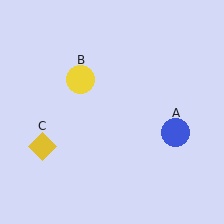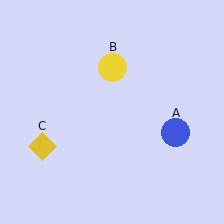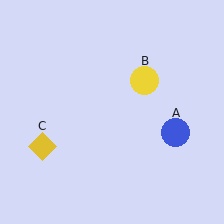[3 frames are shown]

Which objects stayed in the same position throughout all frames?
Blue circle (object A) and yellow diamond (object C) remained stationary.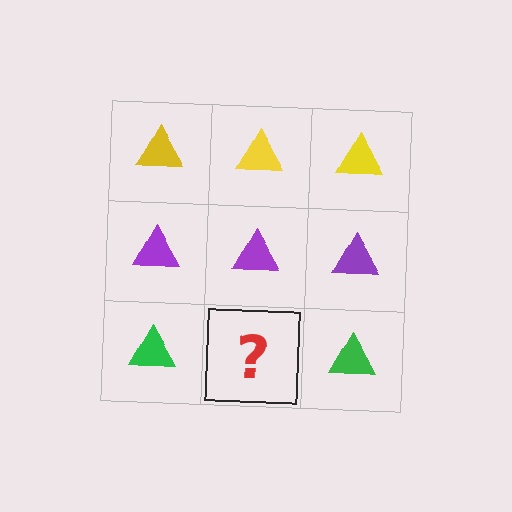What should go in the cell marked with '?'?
The missing cell should contain a green triangle.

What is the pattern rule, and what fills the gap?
The rule is that each row has a consistent color. The gap should be filled with a green triangle.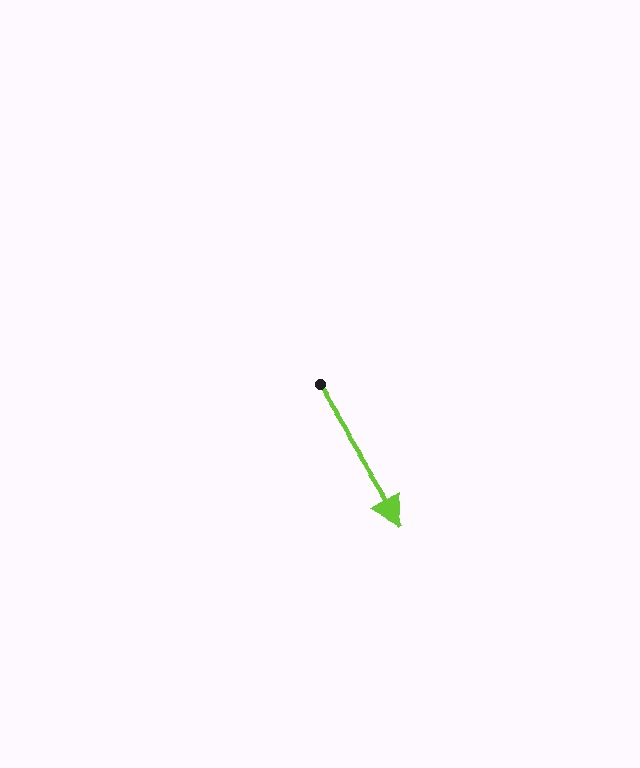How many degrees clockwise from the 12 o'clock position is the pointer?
Approximately 148 degrees.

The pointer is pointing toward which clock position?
Roughly 5 o'clock.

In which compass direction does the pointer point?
Southeast.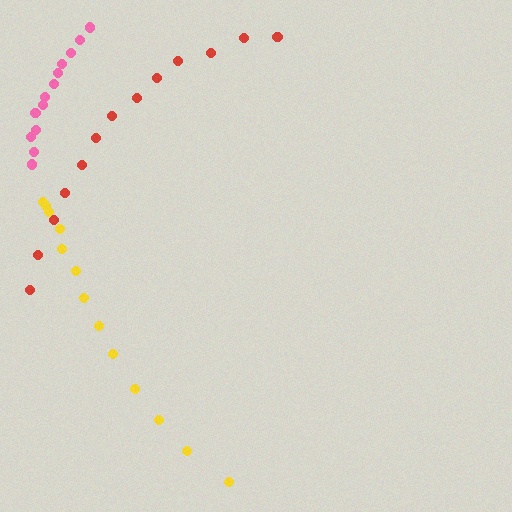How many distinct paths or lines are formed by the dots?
There are 3 distinct paths.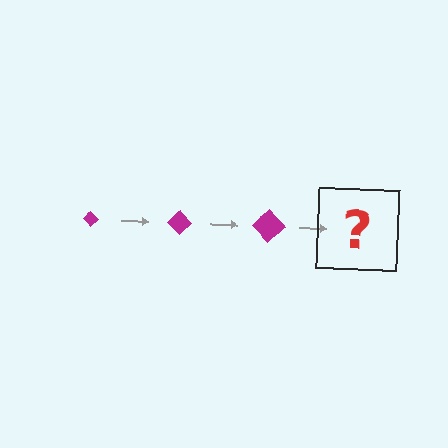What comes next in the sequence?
The next element should be a magenta diamond, larger than the previous one.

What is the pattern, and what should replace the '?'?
The pattern is that the diamond gets progressively larger each step. The '?' should be a magenta diamond, larger than the previous one.